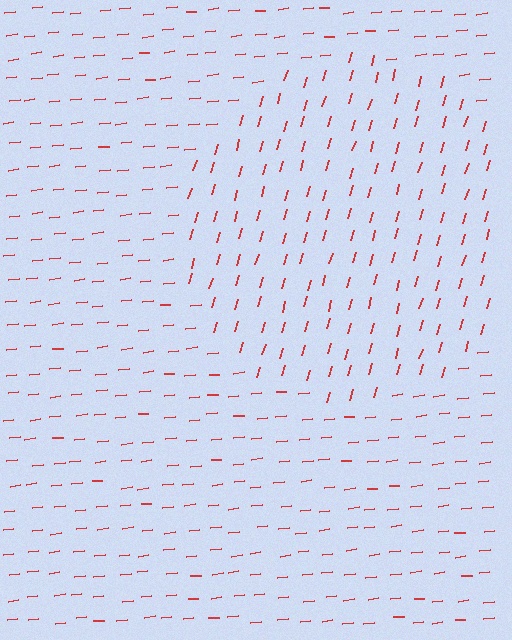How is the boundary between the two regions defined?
The boundary is defined purely by a change in line orientation (approximately 67 degrees difference). All lines are the same color and thickness.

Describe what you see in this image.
The image is filled with small red line segments. A circle region in the image has lines oriented differently from the surrounding lines, creating a visible texture boundary.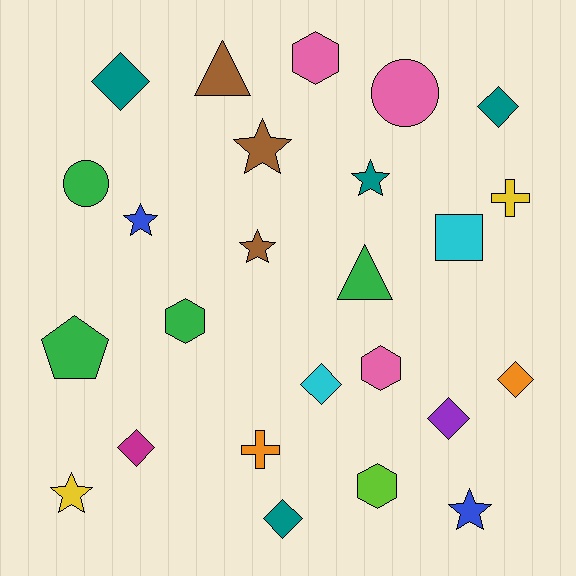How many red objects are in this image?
There are no red objects.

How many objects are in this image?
There are 25 objects.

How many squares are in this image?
There is 1 square.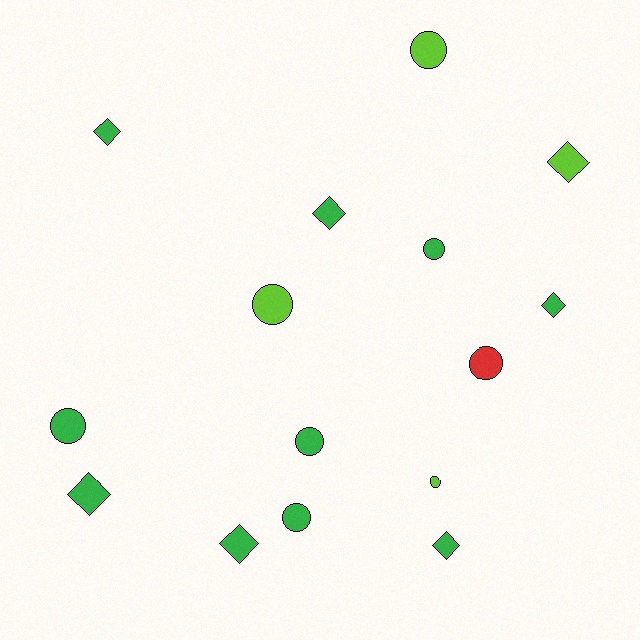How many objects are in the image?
There are 15 objects.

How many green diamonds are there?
There are 6 green diamonds.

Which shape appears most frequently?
Circle, with 8 objects.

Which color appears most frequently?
Green, with 10 objects.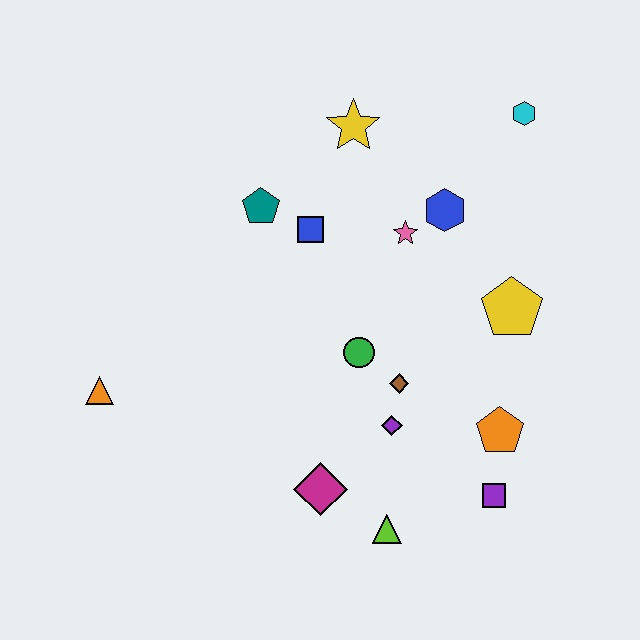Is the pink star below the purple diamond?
No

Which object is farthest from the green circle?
The cyan hexagon is farthest from the green circle.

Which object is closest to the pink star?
The blue hexagon is closest to the pink star.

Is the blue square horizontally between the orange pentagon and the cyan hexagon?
No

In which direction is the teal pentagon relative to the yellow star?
The teal pentagon is to the left of the yellow star.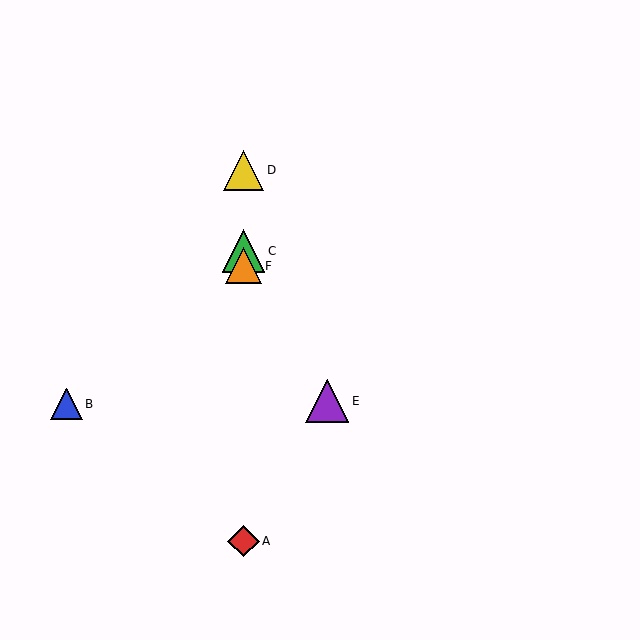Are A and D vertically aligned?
Yes, both are at x≈243.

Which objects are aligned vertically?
Objects A, C, D, F are aligned vertically.